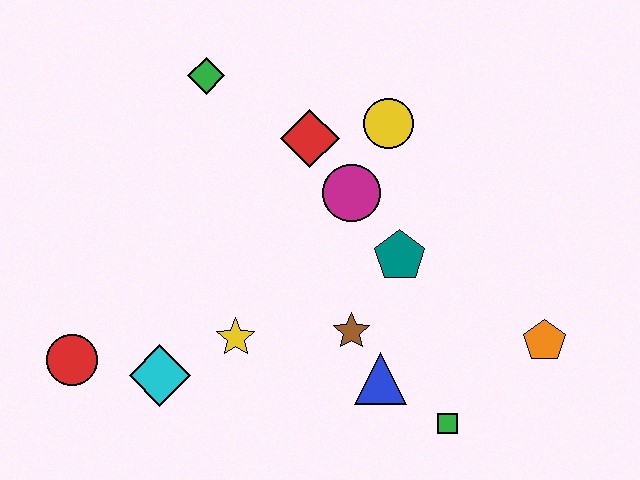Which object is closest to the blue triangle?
The brown star is closest to the blue triangle.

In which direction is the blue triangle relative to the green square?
The blue triangle is to the left of the green square.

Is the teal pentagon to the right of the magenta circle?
Yes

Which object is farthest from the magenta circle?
The red circle is farthest from the magenta circle.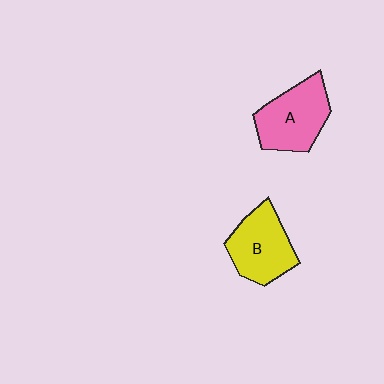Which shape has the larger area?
Shape A (pink).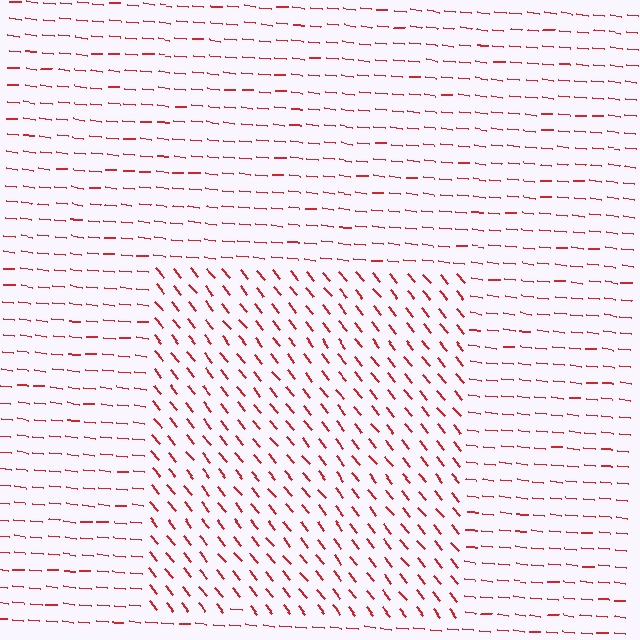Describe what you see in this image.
The image is filled with small red line segments. A rectangle region in the image has lines oriented differently from the surrounding lines, creating a visible texture boundary.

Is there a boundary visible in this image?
Yes, there is a texture boundary formed by a change in line orientation.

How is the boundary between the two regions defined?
The boundary is defined purely by a change in line orientation (approximately 45 degrees difference). All lines are the same color and thickness.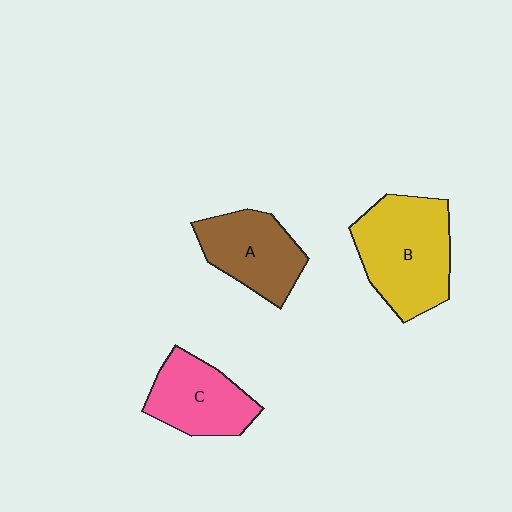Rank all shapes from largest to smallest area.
From largest to smallest: B (yellow), A (brown), C (pink).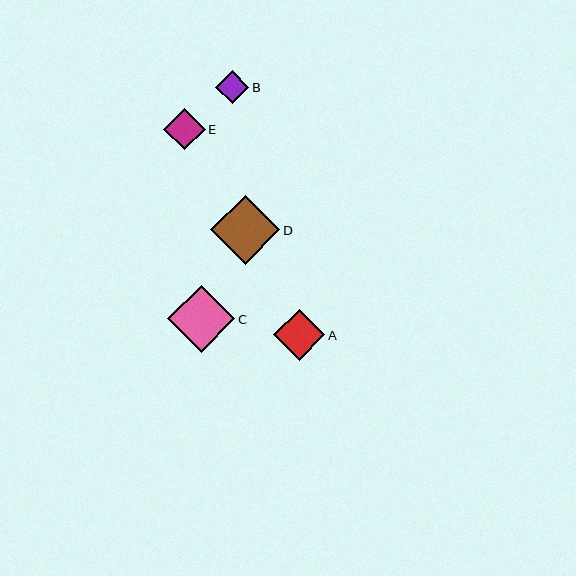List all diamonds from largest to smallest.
From largest to smallest: D, C, A, E, B.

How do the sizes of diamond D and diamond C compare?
Diamond D and diamond C are approximately the same size.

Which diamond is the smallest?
Diamond B is the smallest with a size of approximately 33 pixels.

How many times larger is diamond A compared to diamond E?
Diamond A is approximately 1.2 times the size of diamond E.